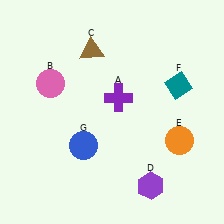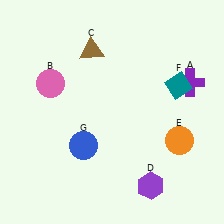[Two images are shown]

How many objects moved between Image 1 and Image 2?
1 object moved between the two images.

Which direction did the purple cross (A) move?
The purple cross (A) moved right.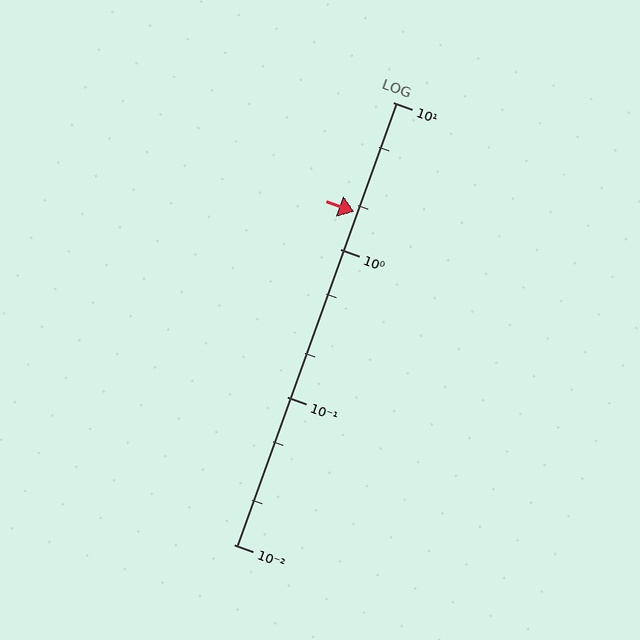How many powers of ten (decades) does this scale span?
The scale spans 3 decades, from 0.01 to 10.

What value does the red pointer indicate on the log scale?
The pointer indicates approximately 1.8.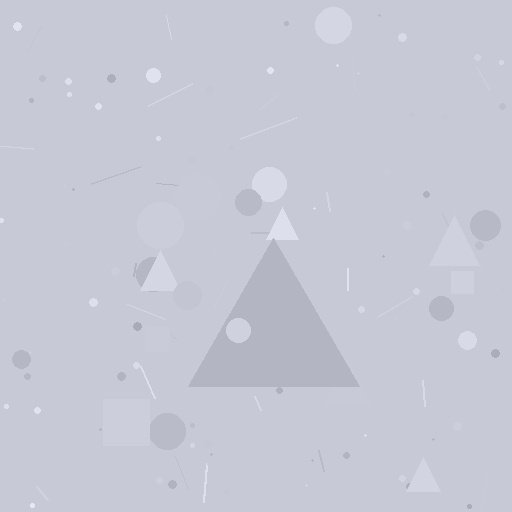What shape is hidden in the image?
A triangle is hidden in the image.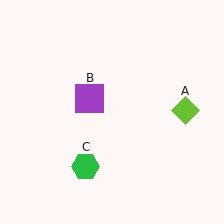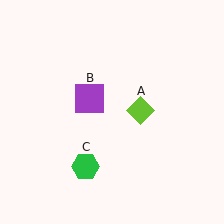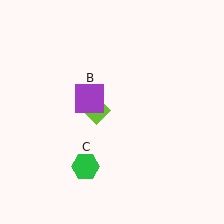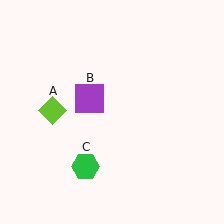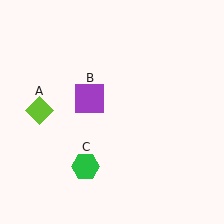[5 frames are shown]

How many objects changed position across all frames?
1 object changed position: lime diamond (object A).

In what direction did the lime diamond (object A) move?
The lime diamond (object A) moved left.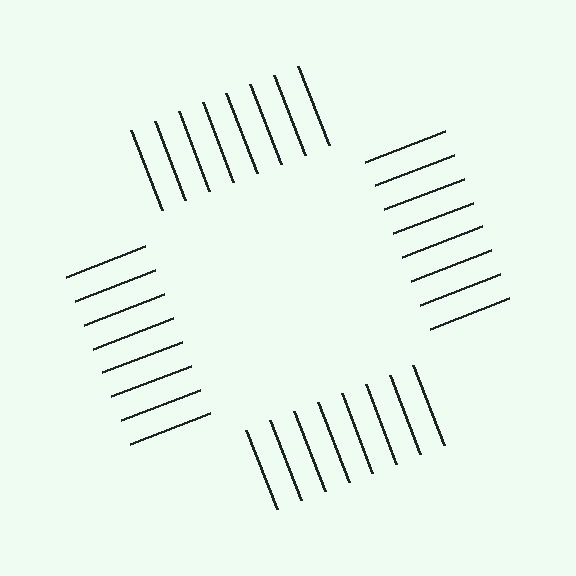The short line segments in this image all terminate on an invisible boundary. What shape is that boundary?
An illusory square — the line segments terminate on its edges but no continuous stroke is drawn.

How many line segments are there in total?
32 — 8 along each of the 4 edges.